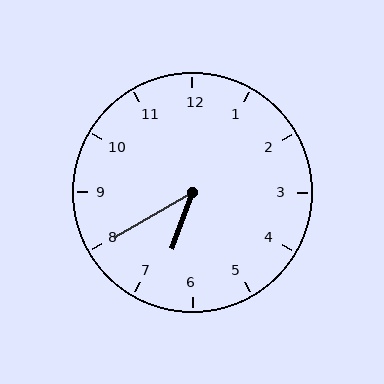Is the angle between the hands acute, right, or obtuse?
It is acute.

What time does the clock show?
6:40.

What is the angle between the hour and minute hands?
Approximately 40 degrees.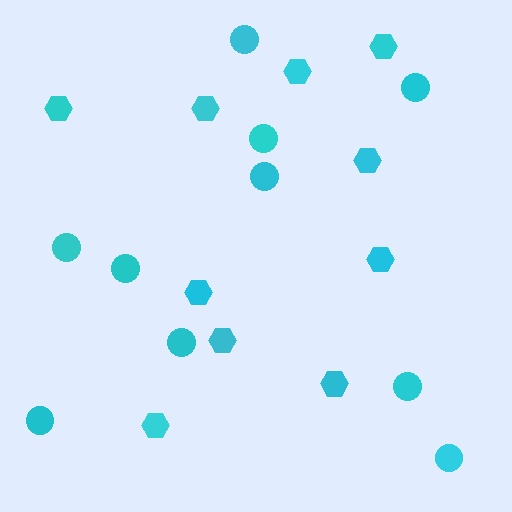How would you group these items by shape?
There are 2 groups: one group of hexagons (10) and one group of circles (10).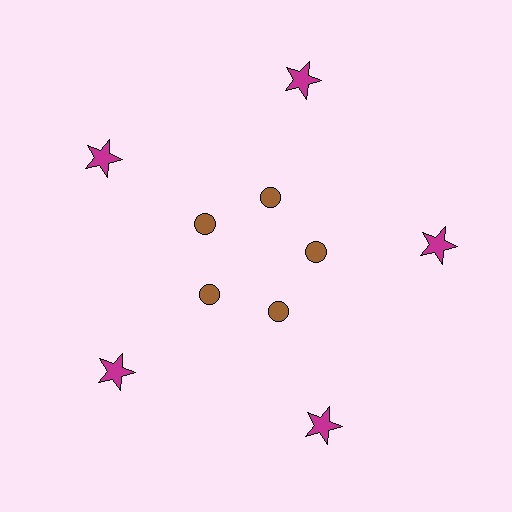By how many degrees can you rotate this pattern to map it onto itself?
The pattern maps onto itself every 72 degrees of rotation.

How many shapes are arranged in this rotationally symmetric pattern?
There are 10 shapes, arranged in 5 groups of 2.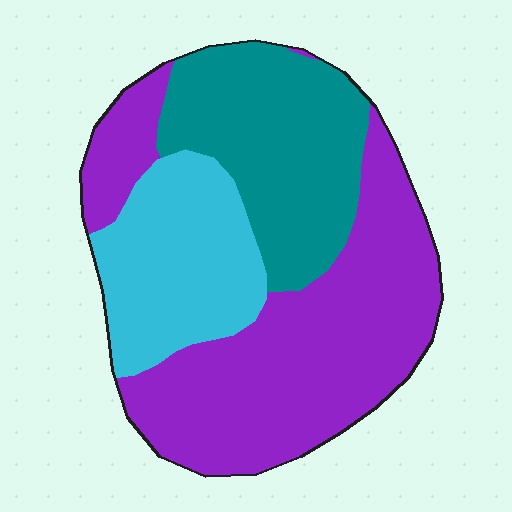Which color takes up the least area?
Cyan, at roughly 25%.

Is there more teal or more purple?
Purple.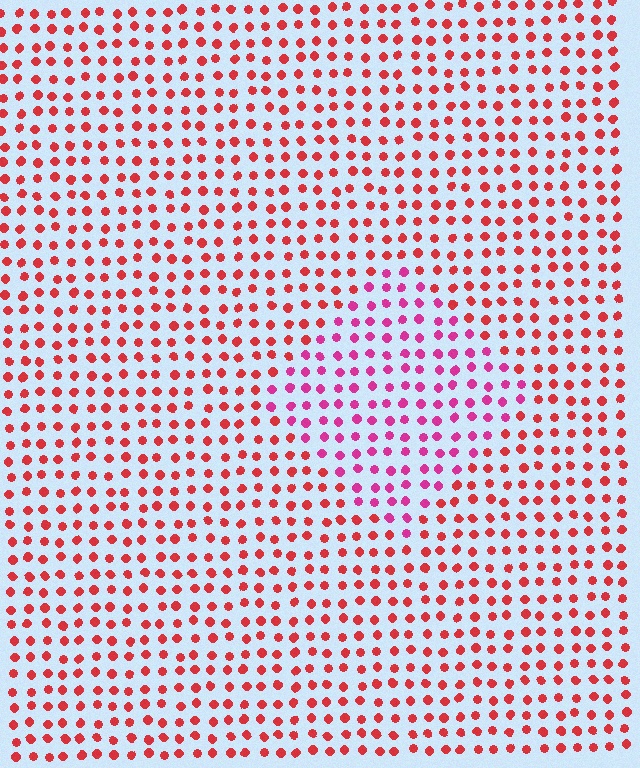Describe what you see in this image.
The image is filled with small red elements in a uniform arrangement. A diamond-shaped region is visible where the elements are tinted to a slightly different hue, forming a subtle color boundary.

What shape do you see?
I see a diamond.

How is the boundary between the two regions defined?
The boundary is defined purely by a slight shift in hue (about 34 degrees). Spacing, size, and orientation are identical on both sides.